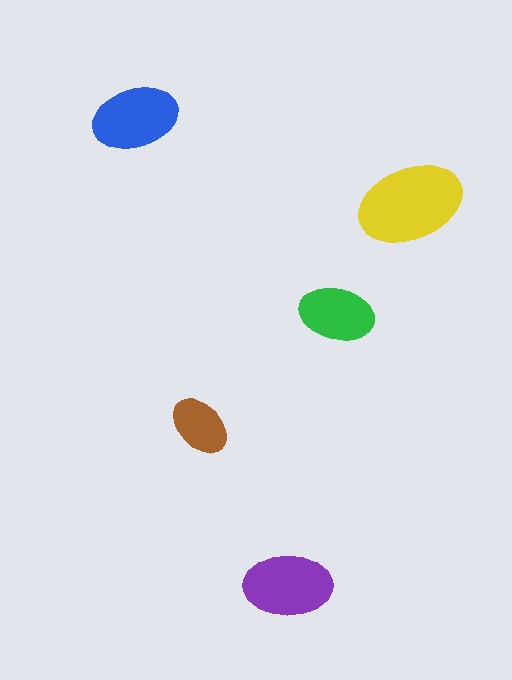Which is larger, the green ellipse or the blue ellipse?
The blue one.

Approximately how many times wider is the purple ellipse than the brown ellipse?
About 1.5 times wider.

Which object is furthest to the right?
The yellow ellipse is rightmost.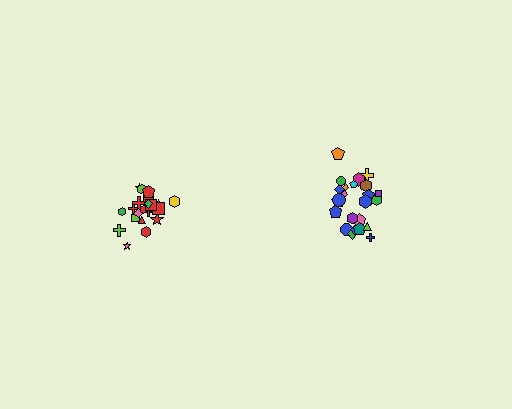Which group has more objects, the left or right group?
The right group.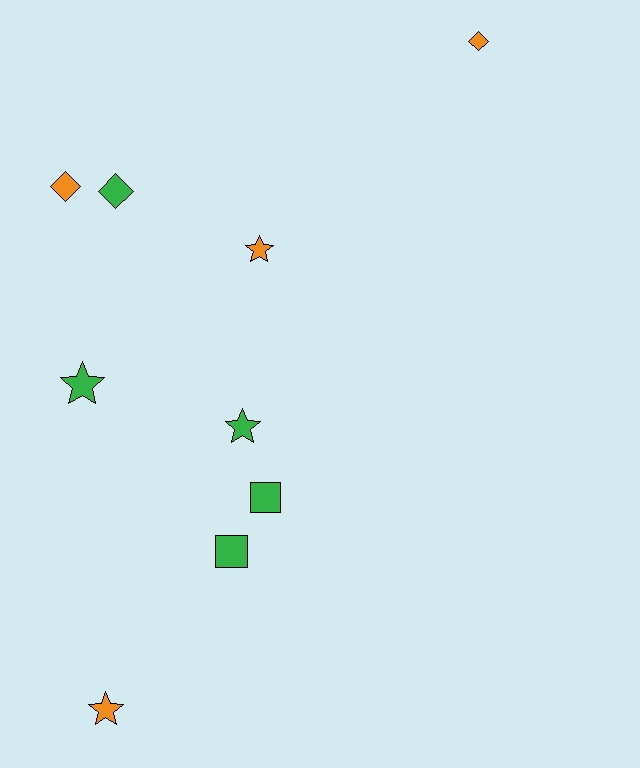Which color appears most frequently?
Green, with 5 objects.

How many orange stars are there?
There are 2 orange stars.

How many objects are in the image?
There are 9 objects.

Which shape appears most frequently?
Star, with 4 objects.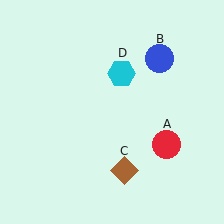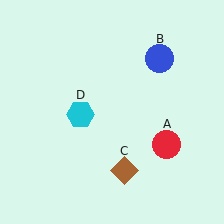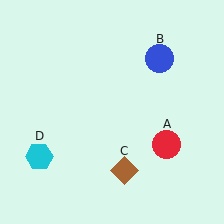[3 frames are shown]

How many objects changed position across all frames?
1 object changed position: cyan hexagon (object D).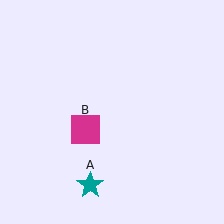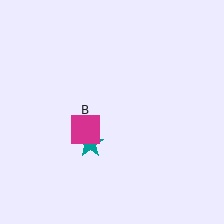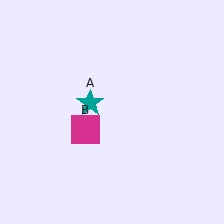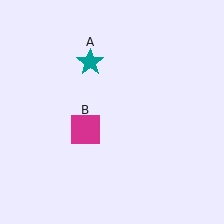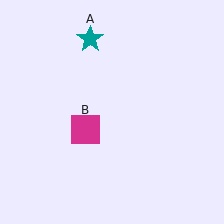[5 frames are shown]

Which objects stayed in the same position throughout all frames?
Magenta square (object B) remained stationary.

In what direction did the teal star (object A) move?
The teal star (object A) moved up.